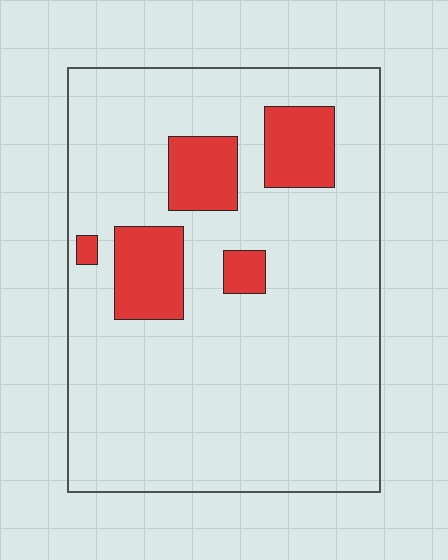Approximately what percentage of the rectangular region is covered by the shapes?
Approximately 15%.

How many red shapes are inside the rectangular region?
5.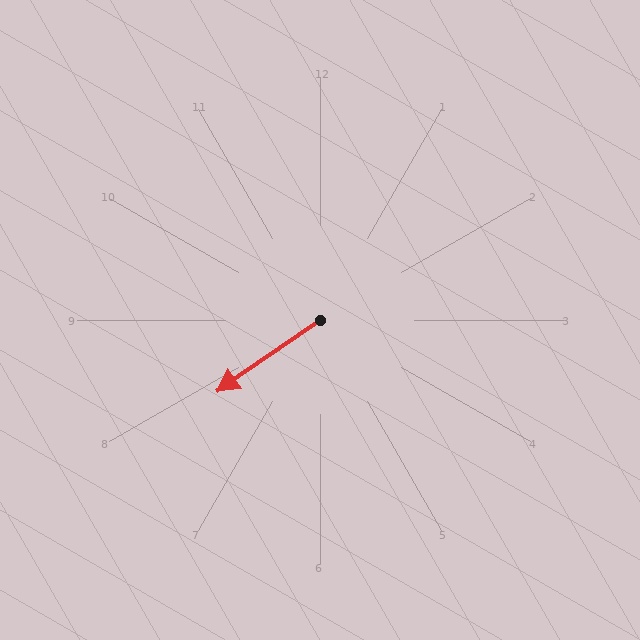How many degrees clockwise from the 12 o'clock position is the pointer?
Approximately 236 degrees.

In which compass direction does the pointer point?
Southwest.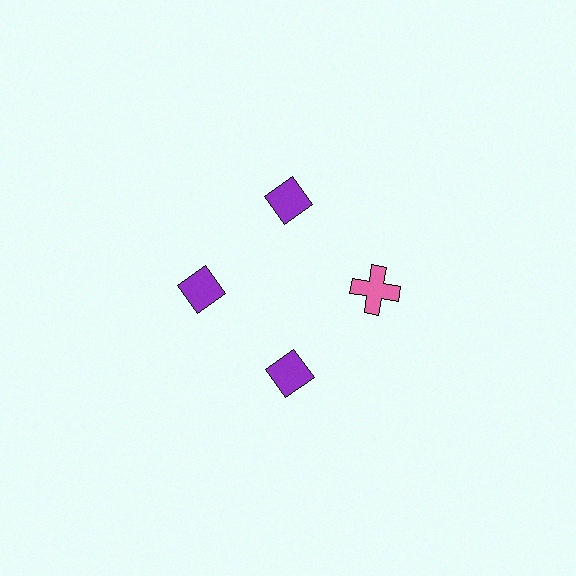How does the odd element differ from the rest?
It differs in both color (pink instead of purple) and shape (cross instead of diamond).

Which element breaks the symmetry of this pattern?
The pink cross at roughly the 3 o'clock position breaks the symmetry. All other shapes are purple diamonds.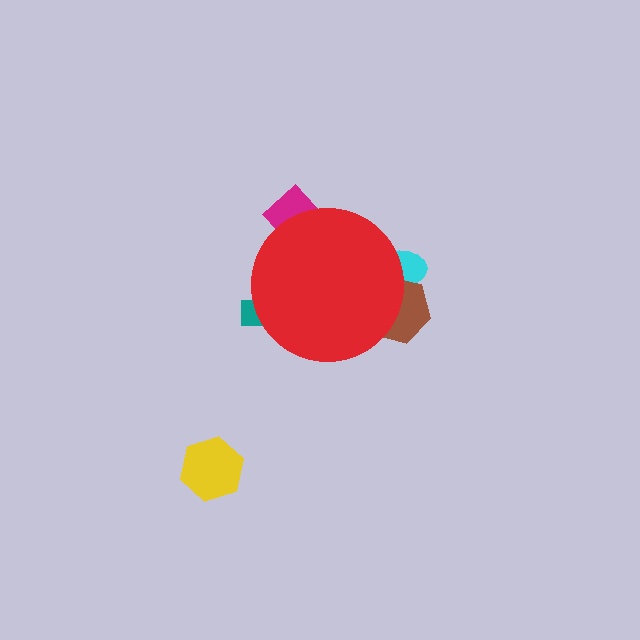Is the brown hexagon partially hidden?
Yes, the brown hexagon is partially hidden behind the red circle.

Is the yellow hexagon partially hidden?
No, the yellow hexagon is fully visible.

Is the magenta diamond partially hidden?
Yes, the magenta diamond is partially hidden behind the red circle.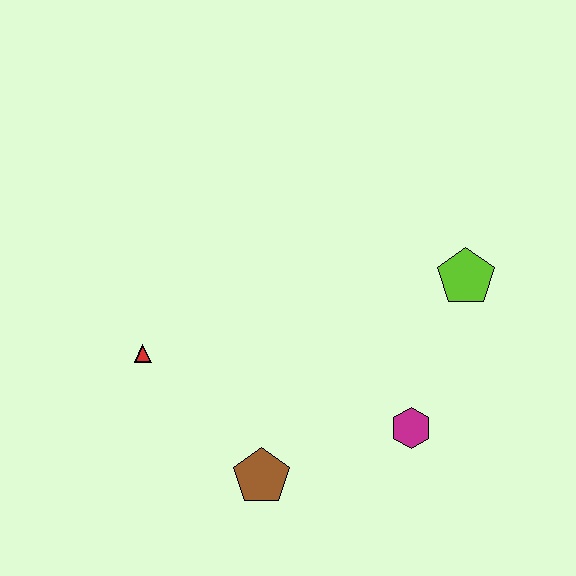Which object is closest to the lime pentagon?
The magenta hexagon is closest to the lime pentagon.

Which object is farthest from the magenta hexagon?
The red triangle is farthest from the magenta hexagon.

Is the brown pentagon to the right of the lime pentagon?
No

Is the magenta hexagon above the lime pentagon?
No